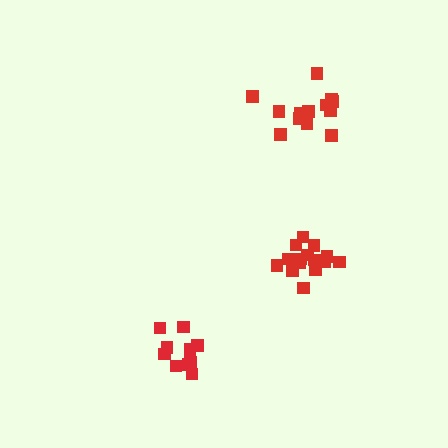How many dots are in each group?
Group 1: 13 dots, Group 2: 15 dots, Group 3: 11 dots (39 total).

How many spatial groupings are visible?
There are 3 spatial groupings.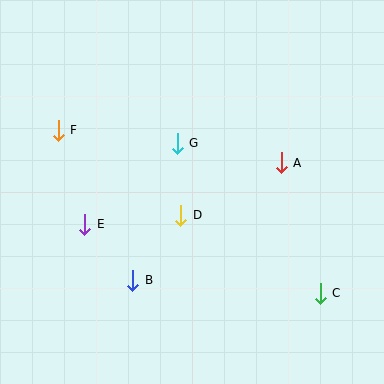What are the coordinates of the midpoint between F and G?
The midpoint between F and G is at (118, 137).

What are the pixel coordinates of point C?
Point C is at (320, 293).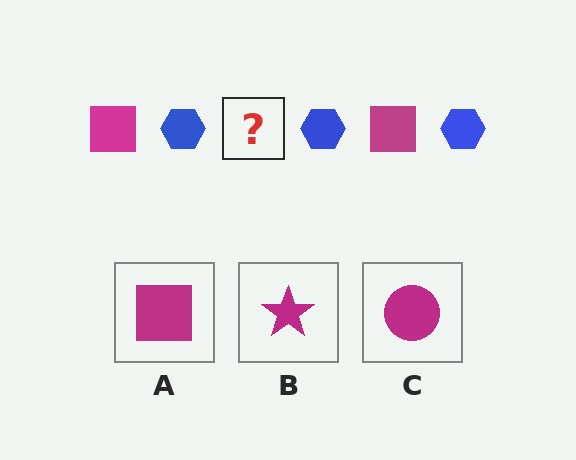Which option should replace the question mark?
Option A.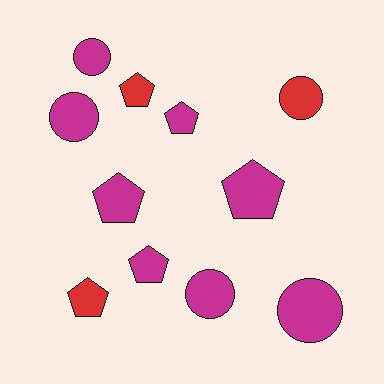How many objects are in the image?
There are 11 objects.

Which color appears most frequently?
Magenta, with 8 objects.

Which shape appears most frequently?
Pentagon, with 6 objects.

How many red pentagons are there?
There are 2 red pentagons.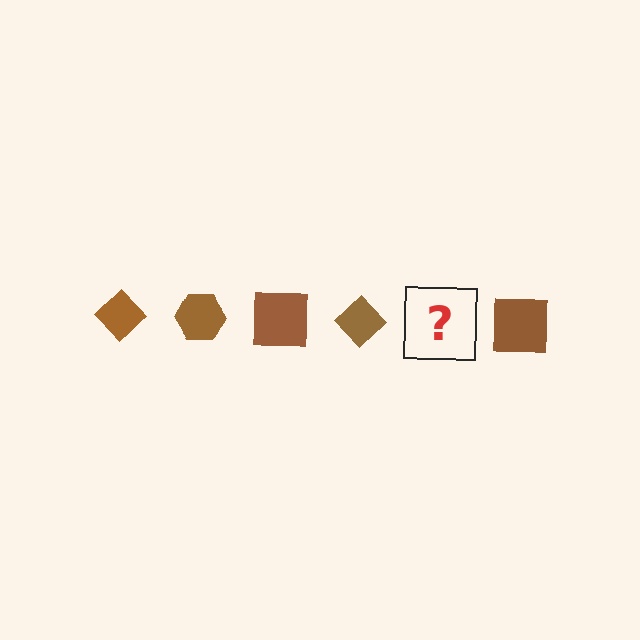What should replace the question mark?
The question mark should be replaced with a brown hexagon.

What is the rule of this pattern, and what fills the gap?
The rule is that the pattern cycles through diamond, hexagon, square shapes in brown. The gap should be filled with a brown hexagon.